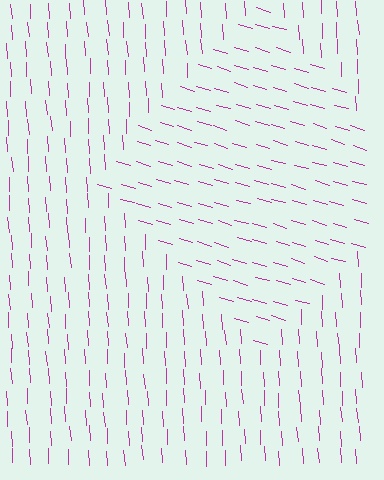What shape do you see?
I see a diamond.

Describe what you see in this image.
The image is filled with small magenta line segments. A diamond region in the image has lines oriented differently from the surrounding lines, creating a visible texture boundary.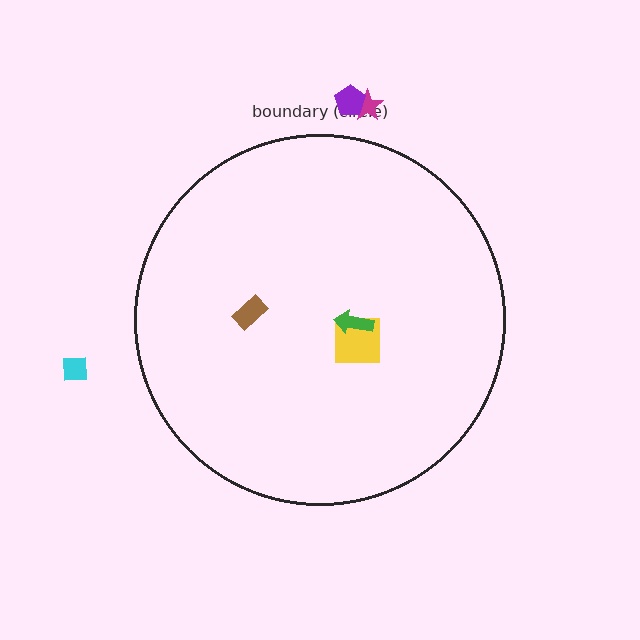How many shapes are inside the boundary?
3 inside, 3 outside.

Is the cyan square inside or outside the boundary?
Outside.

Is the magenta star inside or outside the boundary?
Outside.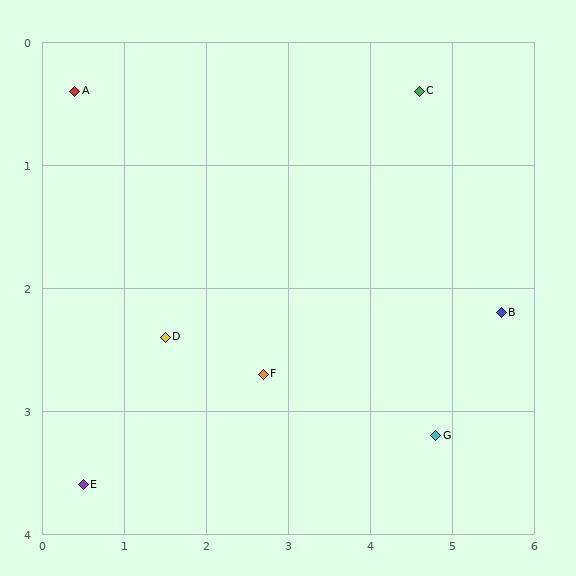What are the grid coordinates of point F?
Point F is at approximately (2.7, 2.7).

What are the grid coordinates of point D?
Point D is at approximately (1.5, 2.4).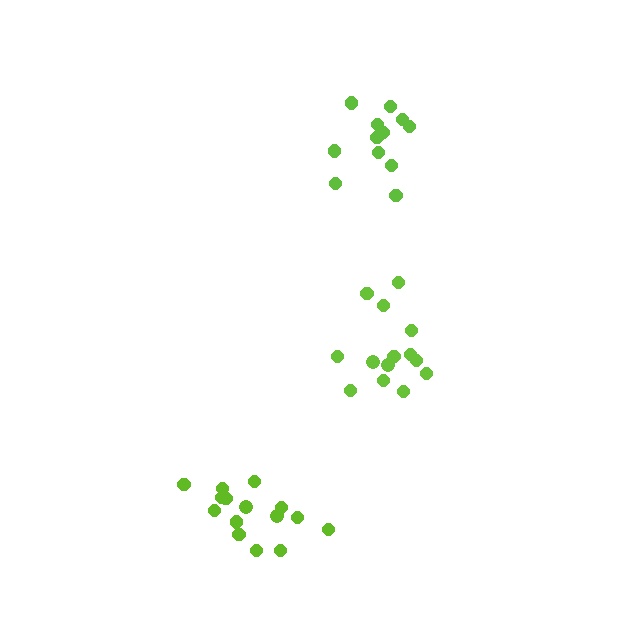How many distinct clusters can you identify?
There are 3 distinct clusters.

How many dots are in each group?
Group 1: 15 dots, Group 2: 14 dots, Group 3: 12 dots (41 total).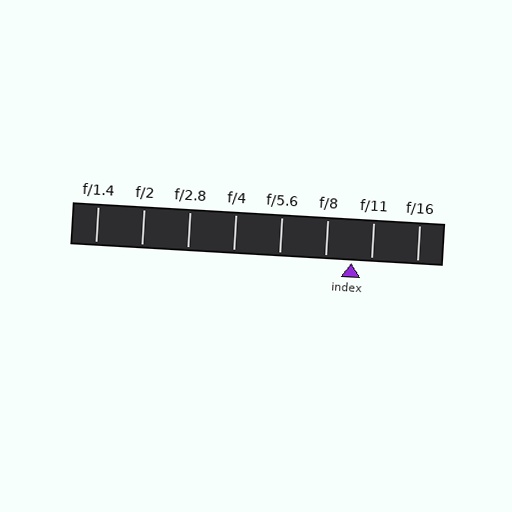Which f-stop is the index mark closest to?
The index mark is closest to f/11.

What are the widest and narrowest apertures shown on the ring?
The widest aperture shown is f/1.4 and the narrowest is f/16.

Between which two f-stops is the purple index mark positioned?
The index mark is between f/8 and f/11.